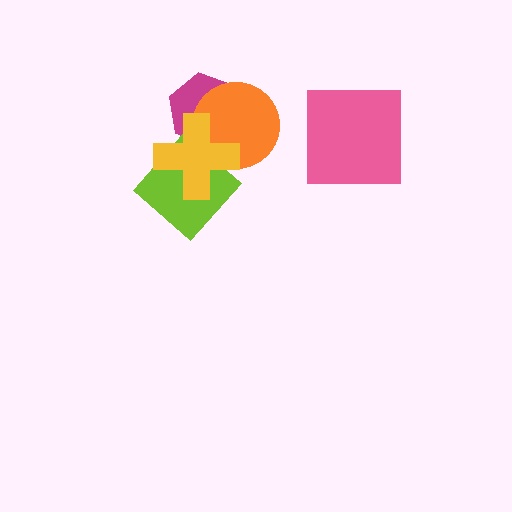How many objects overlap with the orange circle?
2 objects overlap with the orange circle.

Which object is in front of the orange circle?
The yellow cross is in front of the orange circle.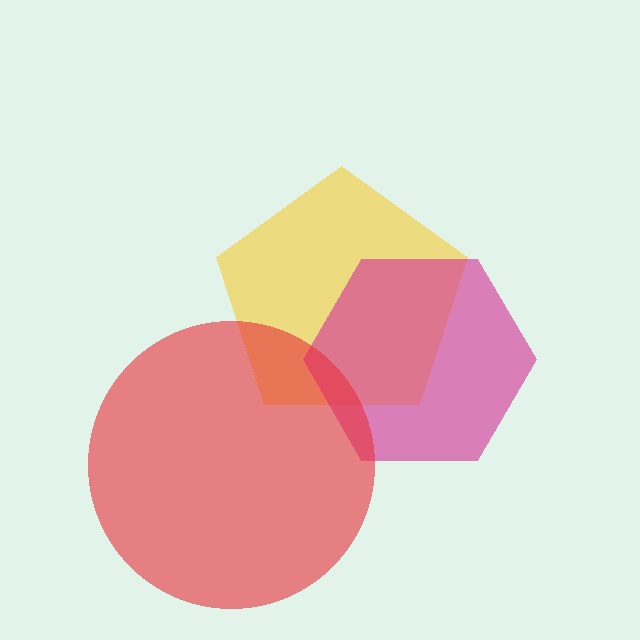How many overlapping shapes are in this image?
There are 3 overlapping shapes in the image.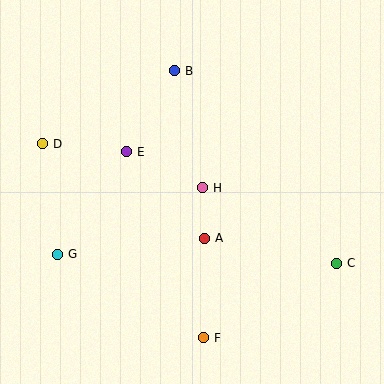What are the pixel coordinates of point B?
Point B is at (175, 71).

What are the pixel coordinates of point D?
Point D is at (43, 144).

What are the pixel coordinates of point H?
Point H is at (203, 188).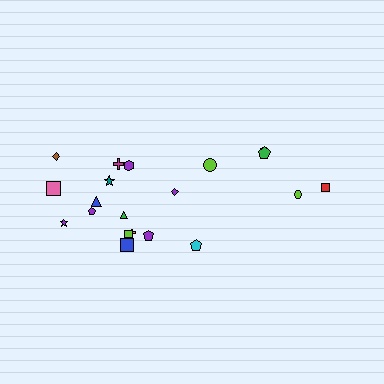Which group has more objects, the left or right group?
The left group.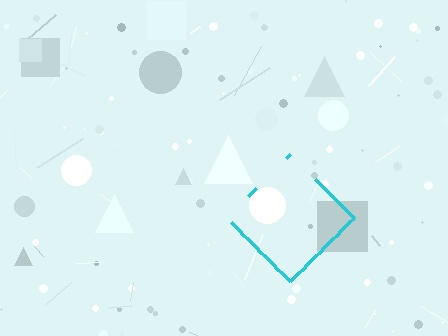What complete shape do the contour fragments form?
The contour fragments form a diamond.